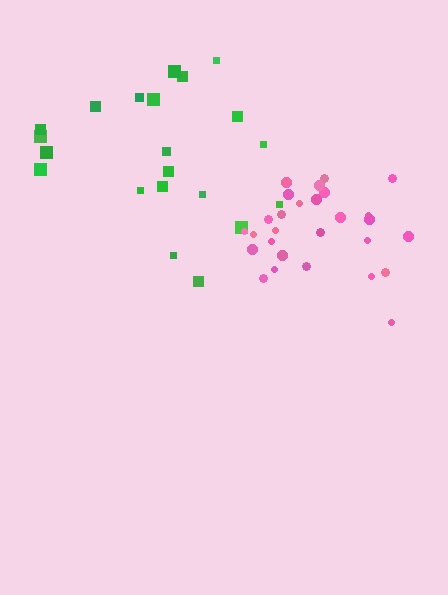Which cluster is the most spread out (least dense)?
Green.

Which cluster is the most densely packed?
Pink.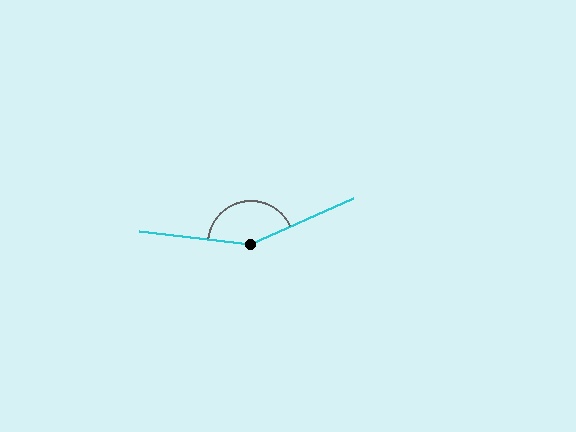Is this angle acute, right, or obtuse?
It is obtuse.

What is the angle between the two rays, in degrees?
Approximately 150 degrees.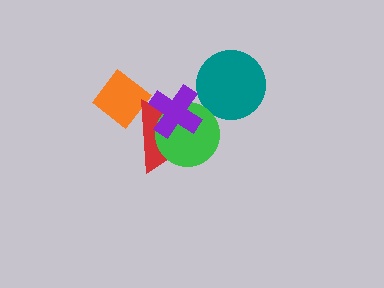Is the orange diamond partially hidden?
Yes, it is partially covered by another shape.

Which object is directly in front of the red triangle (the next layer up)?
The green circle is directly in front of the red triangle.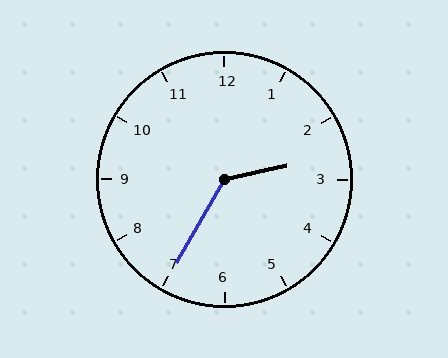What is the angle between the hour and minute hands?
Approximately 132 degrees.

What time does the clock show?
2:35.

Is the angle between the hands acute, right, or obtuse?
It is obtuse.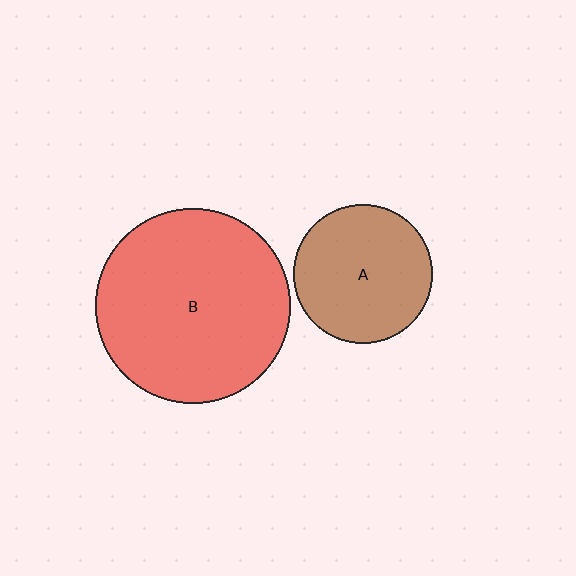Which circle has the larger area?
Circle B (red).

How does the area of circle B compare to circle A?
Approximately 2.0 times.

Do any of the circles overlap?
No, none of the circles overlap.